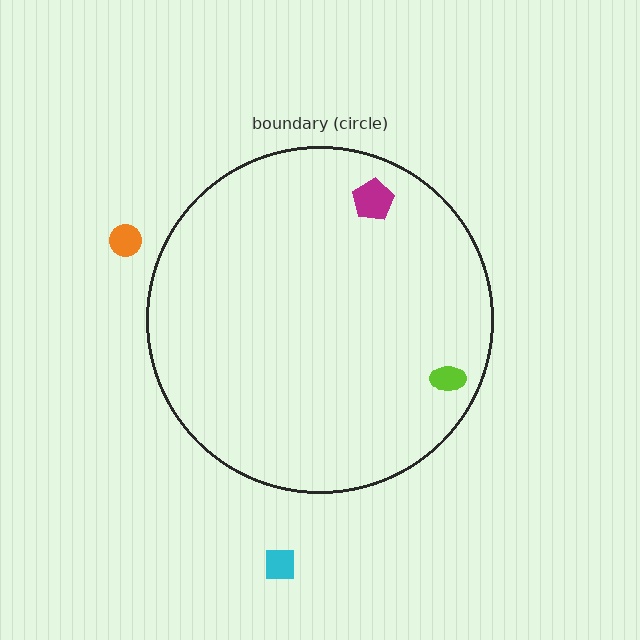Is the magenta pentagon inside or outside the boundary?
Inside.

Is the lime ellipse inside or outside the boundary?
Inside.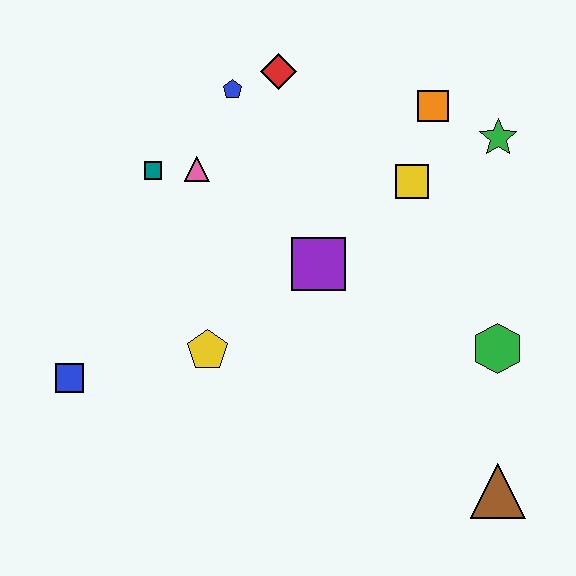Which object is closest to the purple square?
The yellow square is closest to the purple square.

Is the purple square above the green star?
No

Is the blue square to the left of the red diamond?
Yes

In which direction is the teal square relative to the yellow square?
The teal square is to the left of the yellow square.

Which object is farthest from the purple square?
The brown triangle is farthest from the purple square.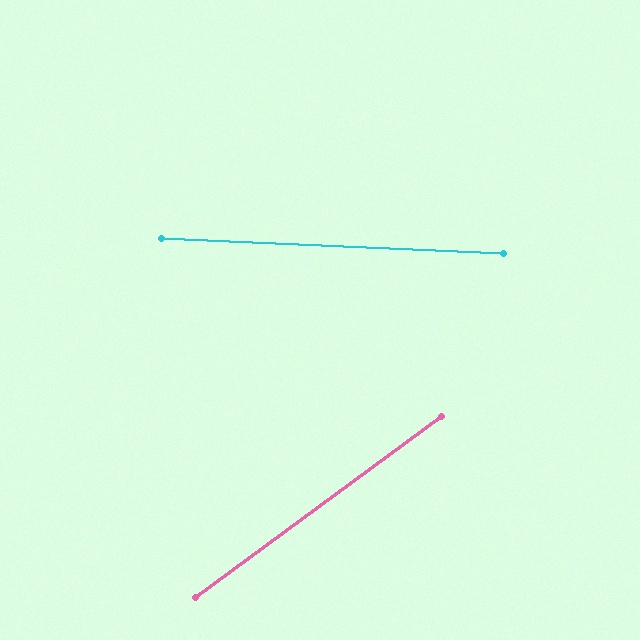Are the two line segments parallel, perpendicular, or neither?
Neither parallel nor perpendicular — they differ by about 39°.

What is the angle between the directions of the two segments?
Approximately 39 degrees.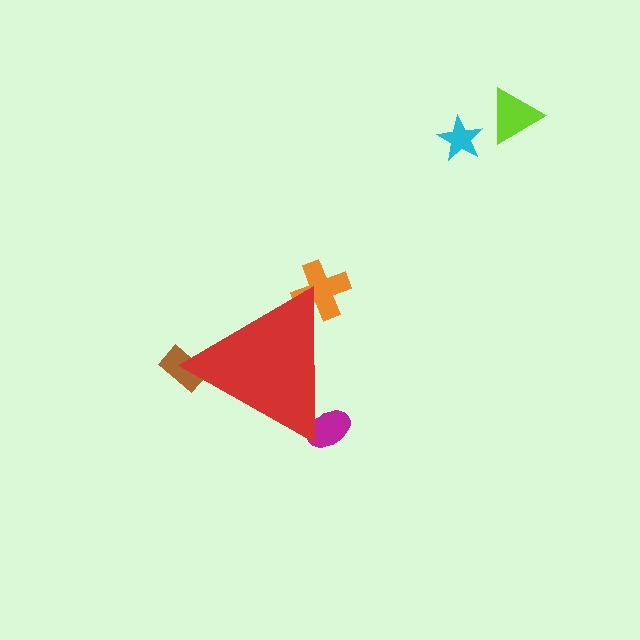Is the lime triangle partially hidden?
No, the lime triangle is fully visible.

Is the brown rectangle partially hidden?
Yes, the brown rectangle is partially hidden behind the red triangle.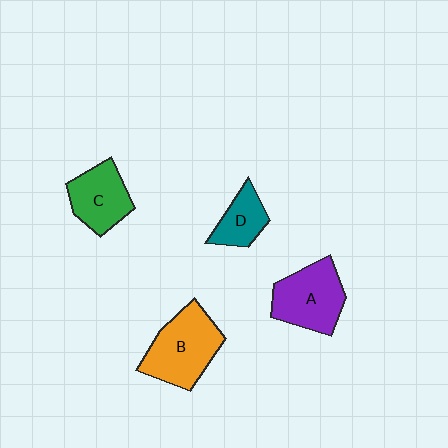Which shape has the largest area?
Shape B (orange).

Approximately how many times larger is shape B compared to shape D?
Approximately 2.0 times.